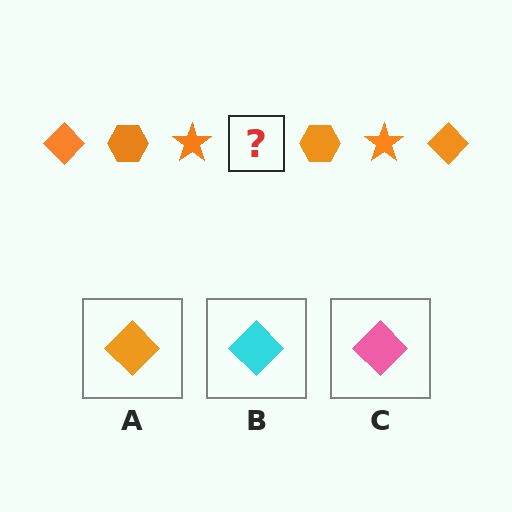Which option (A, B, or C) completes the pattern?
A.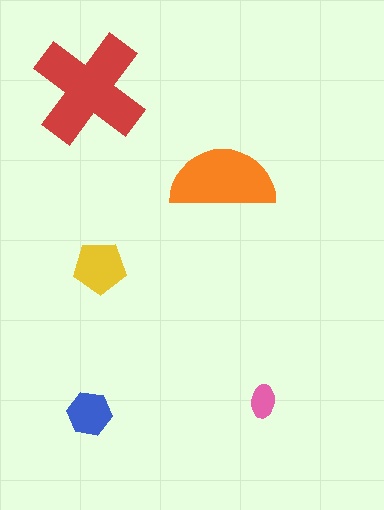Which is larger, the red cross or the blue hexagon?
The red cross.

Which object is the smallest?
The pink ellipse.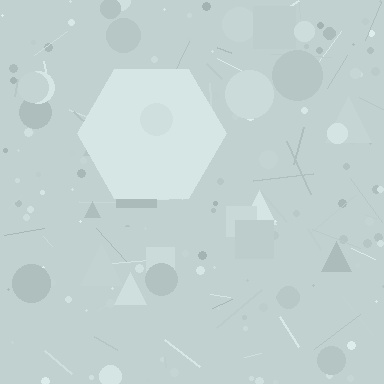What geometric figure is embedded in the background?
A hexagon is embedded in the background.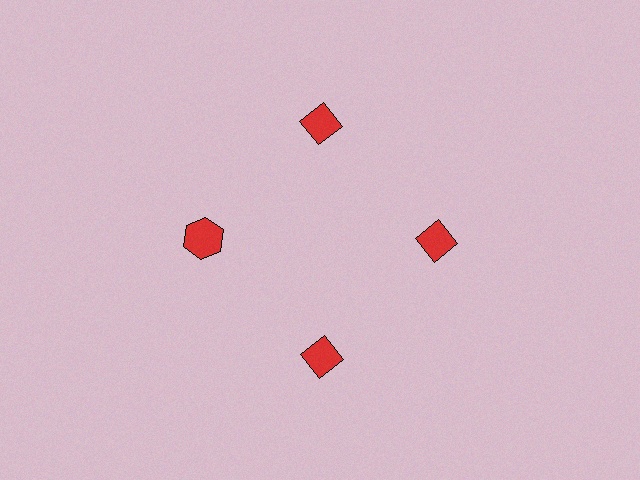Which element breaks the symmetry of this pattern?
The red hexagon at roughly the 9 o'clock position breaks the symmetry. All other shapes are red diamonds.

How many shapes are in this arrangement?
There are 4 shapes arranged in a ring pattern.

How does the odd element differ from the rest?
It has a different shape: hexagon instead of diamond.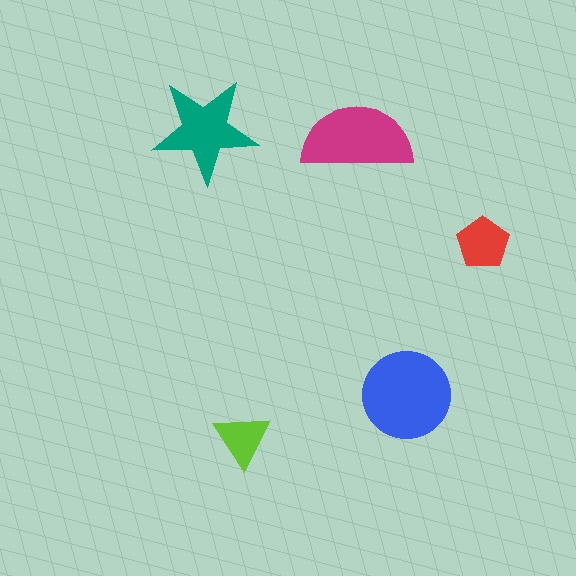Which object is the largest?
The blue circle.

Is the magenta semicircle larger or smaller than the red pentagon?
Larger.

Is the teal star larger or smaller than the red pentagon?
Larger.